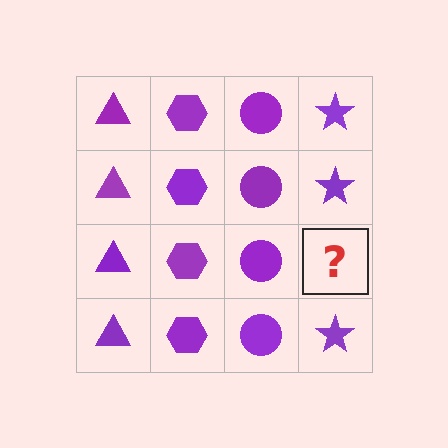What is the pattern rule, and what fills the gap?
The rule is that each column has a consistent shape. The gap should be filled with a purple star.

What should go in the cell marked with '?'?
The missing cell should contain a purple star.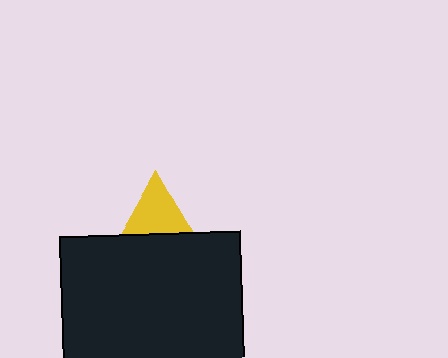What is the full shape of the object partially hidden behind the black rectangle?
The partially hidden object is a yellow triangle.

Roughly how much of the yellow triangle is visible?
About half of it is visible (roughly 53%).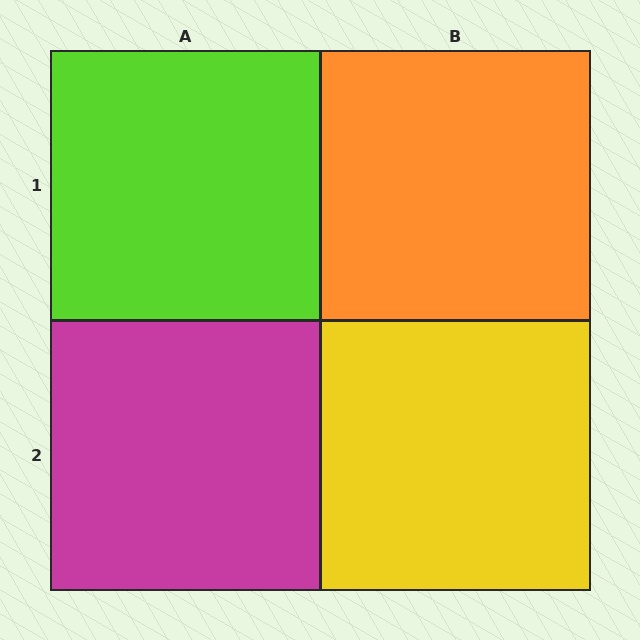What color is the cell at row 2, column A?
Magenta.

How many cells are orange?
1 cell is orange.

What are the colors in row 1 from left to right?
Lime, orange.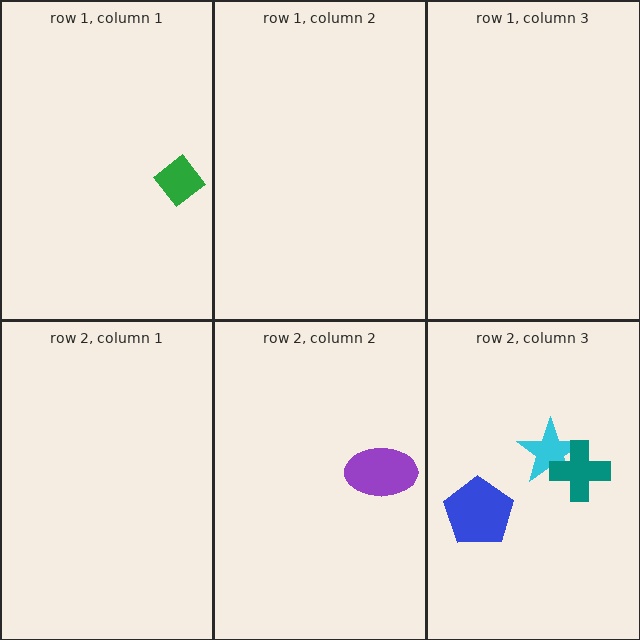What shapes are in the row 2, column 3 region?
The cyan star, the teal cross, the blue pentagon.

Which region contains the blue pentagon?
The row 2, column 3 region.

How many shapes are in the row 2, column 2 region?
1.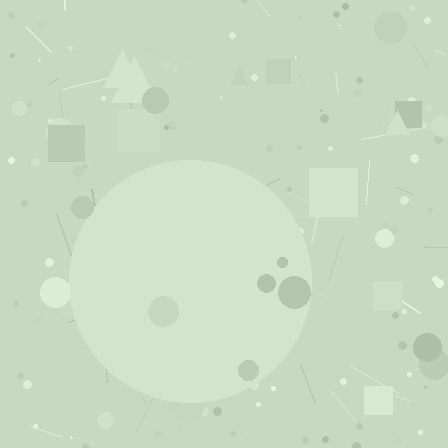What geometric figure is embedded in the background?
A circle is embedded in the background.